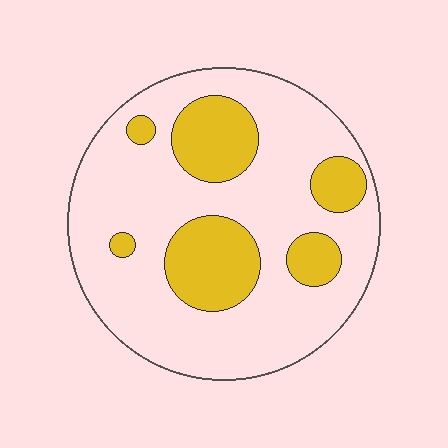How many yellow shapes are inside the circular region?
6.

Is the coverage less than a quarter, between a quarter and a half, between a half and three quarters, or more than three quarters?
Between a quarter and a half.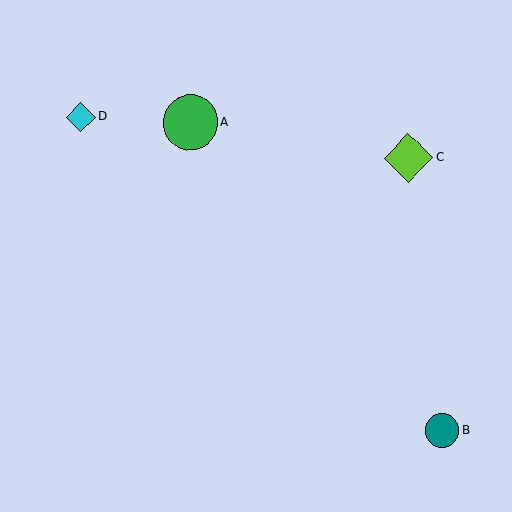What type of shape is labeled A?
Shape A is a green circle.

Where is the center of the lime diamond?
The center of the lime diamond is at (408, 158).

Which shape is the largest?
The green circle (labeled A) is the largest.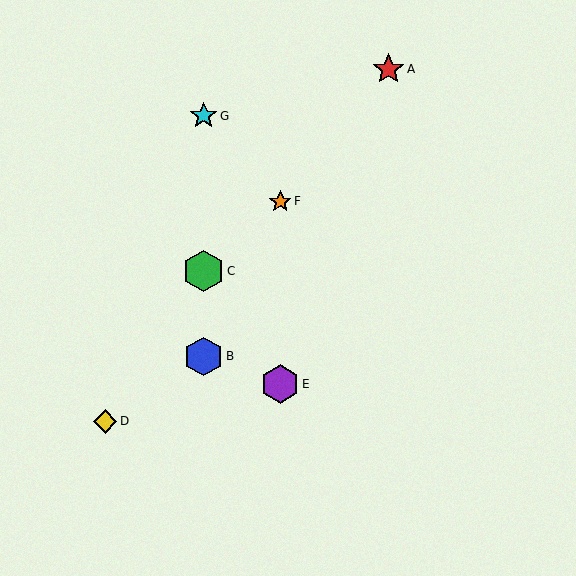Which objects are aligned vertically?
Objects B, C, G are aligned vertically.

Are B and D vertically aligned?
No, B is at x≈204 and D is at x≈105.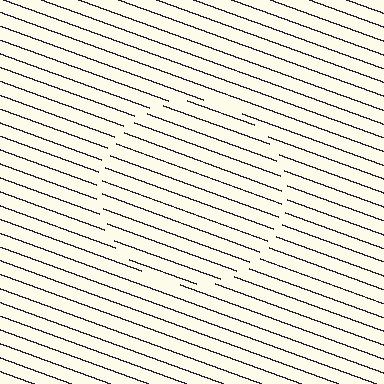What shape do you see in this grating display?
An illusory circle. The interior of the shape contains the same grating, shifted by half a period — the contour is defined by the phase discontinuity where line-ends from the inner and outer gratings abut.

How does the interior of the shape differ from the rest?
The interior of the shape contains the same grating, shifted by half a period — the contour is defined by the phase discontinuity where line-ends from the inner and outer gratings abut.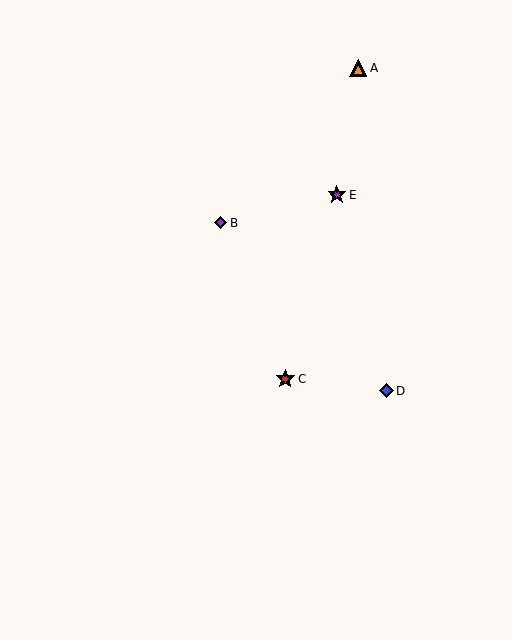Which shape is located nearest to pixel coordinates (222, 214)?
The purple diamond (labeled B) at (220, 223) is nearest to that location.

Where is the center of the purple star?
The center of the purple star is at (337, 195).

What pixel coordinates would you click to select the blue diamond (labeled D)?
Click at (386, 391) to select the blue diamond D.